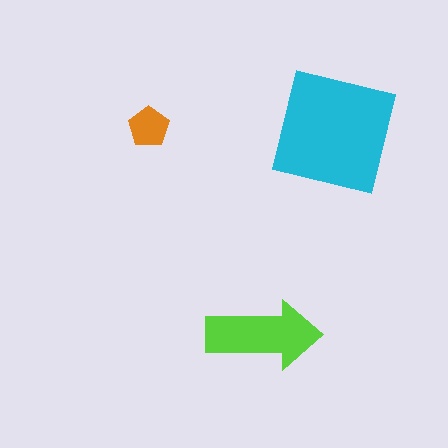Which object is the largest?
The cyan square.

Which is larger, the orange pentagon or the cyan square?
The cyan square.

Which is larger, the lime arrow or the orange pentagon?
The lime arrow.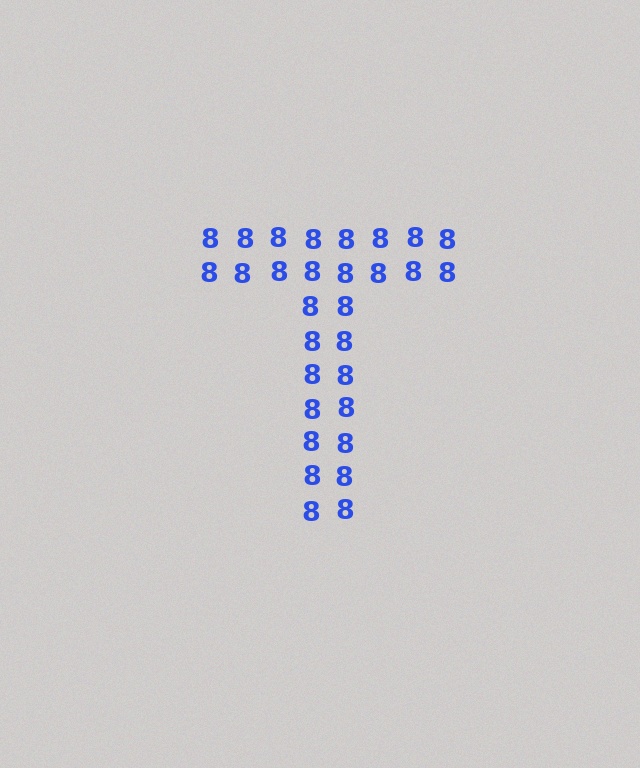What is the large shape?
The large shape is the letter T.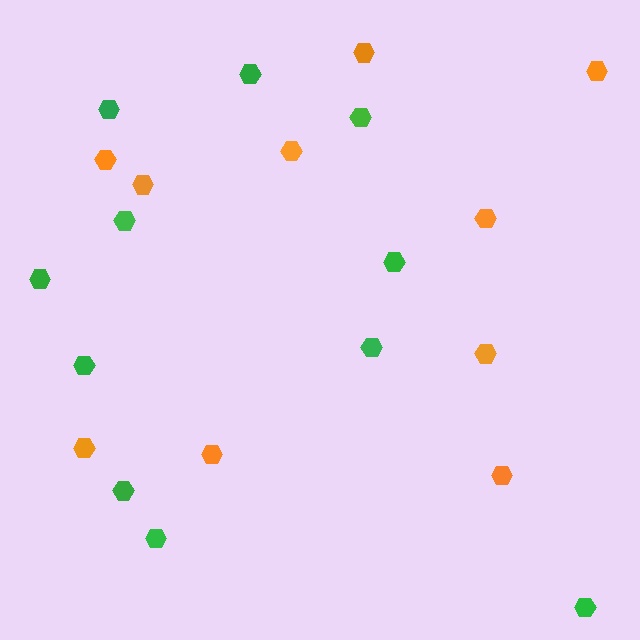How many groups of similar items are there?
There are 2 groups: one group of green hexagons (11) and one group of orange hexagons (10).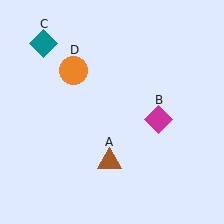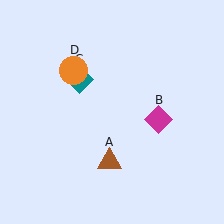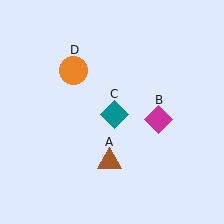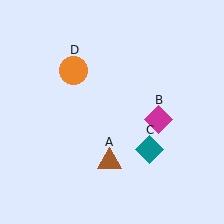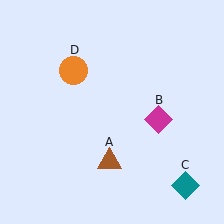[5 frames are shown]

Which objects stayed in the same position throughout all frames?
Brown triangle (object A) and magenta diamond (object B) and orange circle (object D) remained stationary.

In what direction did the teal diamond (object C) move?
The teal diamond (object C) moved down and to the right.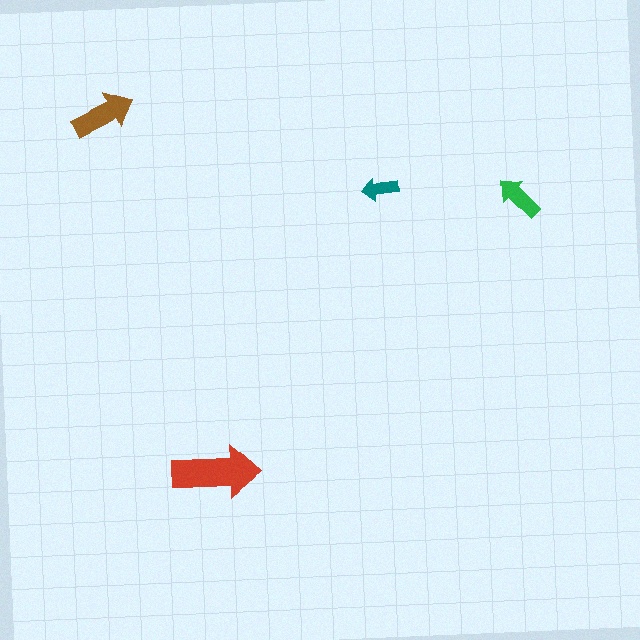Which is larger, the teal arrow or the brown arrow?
The brown one.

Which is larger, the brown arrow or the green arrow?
The brown one.